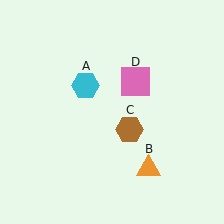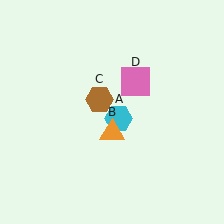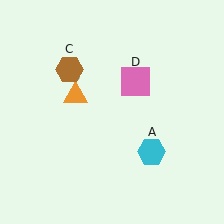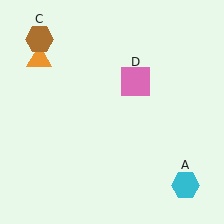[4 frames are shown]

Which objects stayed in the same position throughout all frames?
Pink square (object D) remained stationary.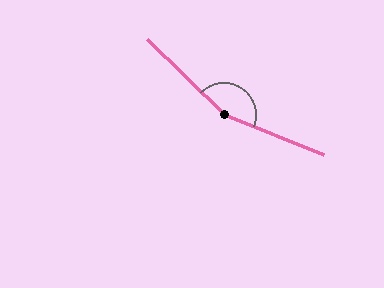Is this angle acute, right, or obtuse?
It is obtuse.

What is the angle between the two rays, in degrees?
Approximately 157 degrees.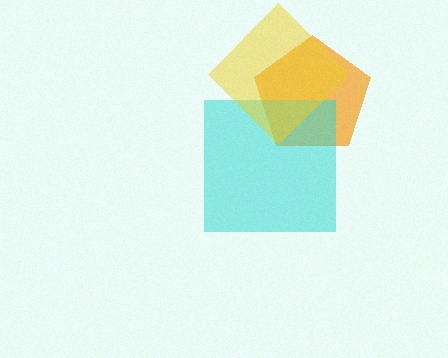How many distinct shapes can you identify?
There are 3 distinct shapes: an orange pentagon, a cyan square, a yellow diamond.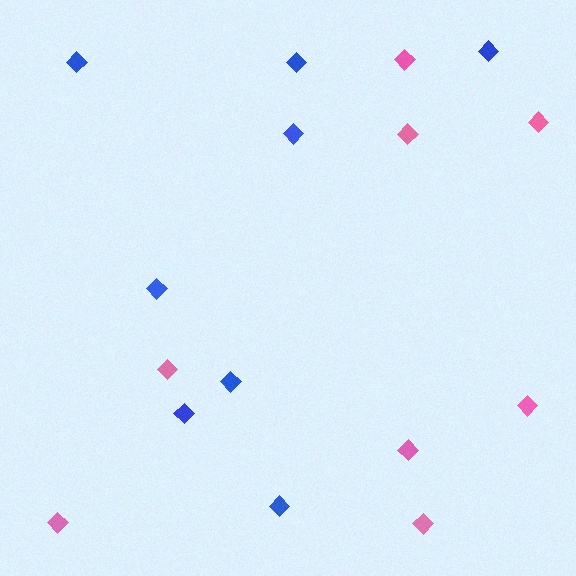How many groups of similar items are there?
There are 2 groups: one group of blue diamonds (8) and one group of pink diamonds (8).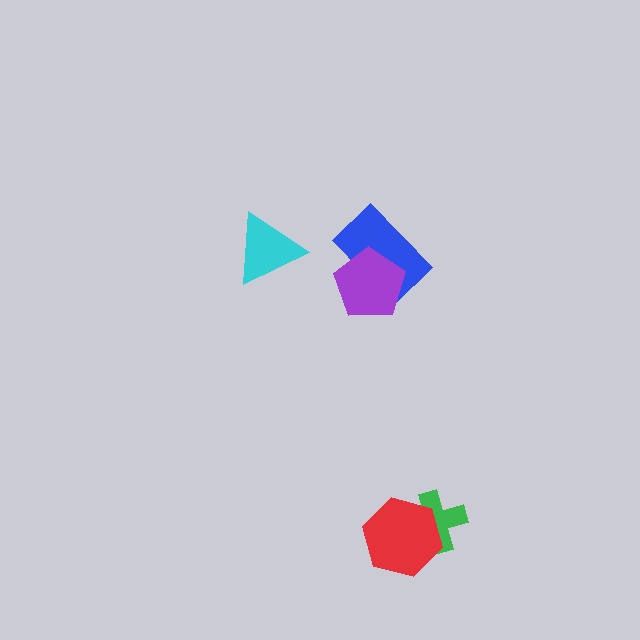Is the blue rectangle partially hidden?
Yes, it is partially covered by another shape.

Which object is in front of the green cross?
The red hexagon is in front of the green cross.